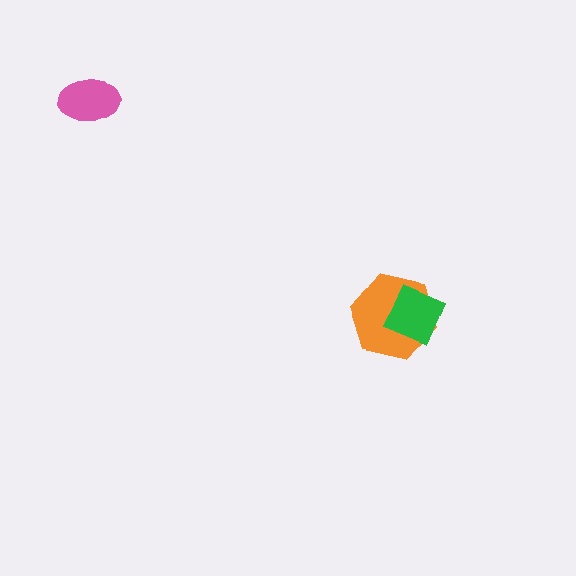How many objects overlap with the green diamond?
1 object overlaps with the green diamond.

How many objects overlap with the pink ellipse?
0 objects overlap with the pink ellipse.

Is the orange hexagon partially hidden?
Yes, it is partially covered by another shape.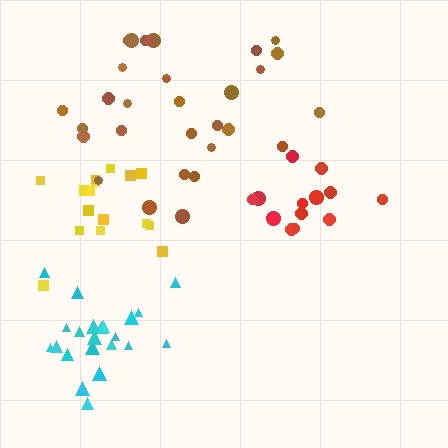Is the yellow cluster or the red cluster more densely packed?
Yellow.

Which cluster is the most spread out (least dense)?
Brown.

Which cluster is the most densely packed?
Cyan.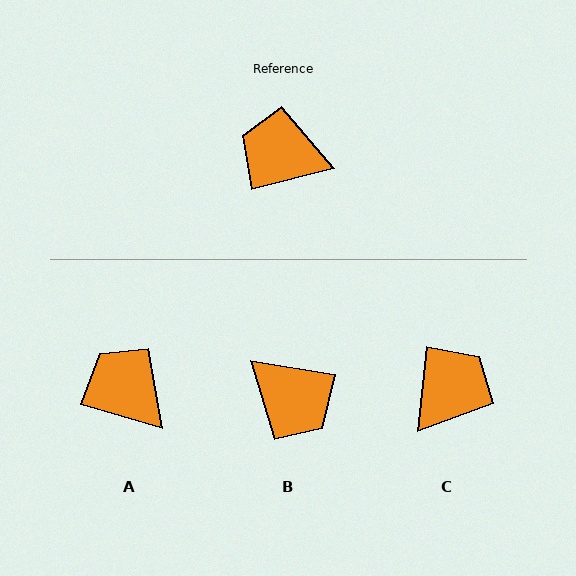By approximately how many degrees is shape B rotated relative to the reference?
Approximately 156 degrees counter-clockwise.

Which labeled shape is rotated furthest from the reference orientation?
B, about 156 degrees away.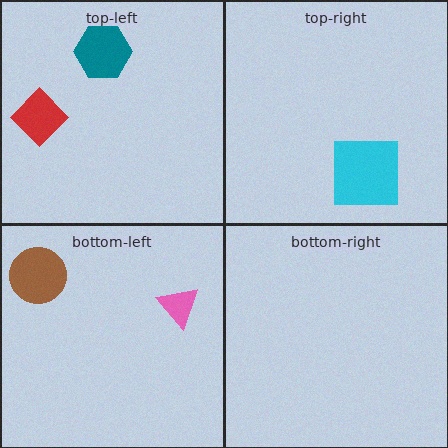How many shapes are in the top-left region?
2.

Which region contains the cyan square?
The top-right region.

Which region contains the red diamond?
The top-left region.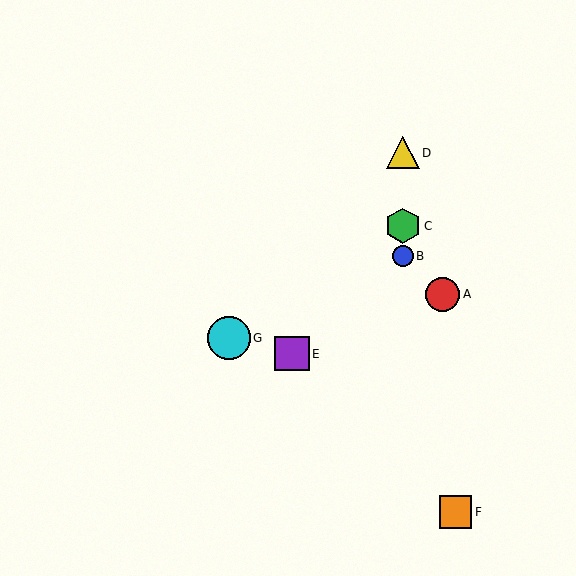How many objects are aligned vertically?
3 objects (B, C, D) are aligned vertically.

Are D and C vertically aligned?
Yes, both are at x≈403.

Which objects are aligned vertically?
Objects B, C, D are aligned vertically.